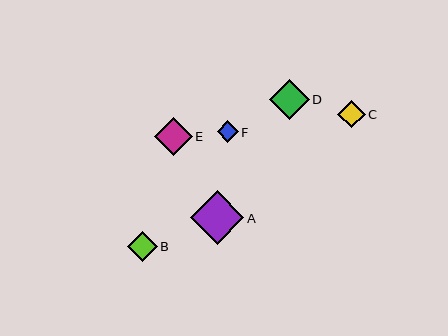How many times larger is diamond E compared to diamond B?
Diamond E is approximately 1.3 times the size of diamond B.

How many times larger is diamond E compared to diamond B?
Diamond E is approximately 1.3 times the size of diamond B.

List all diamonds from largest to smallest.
From largest to smallest: A, D, E, B, C, F.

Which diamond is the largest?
Diamond A is the largest with a size of approximately 54 pixels.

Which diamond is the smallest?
Diamond F is the smallest with a size of approximately 21 pixels.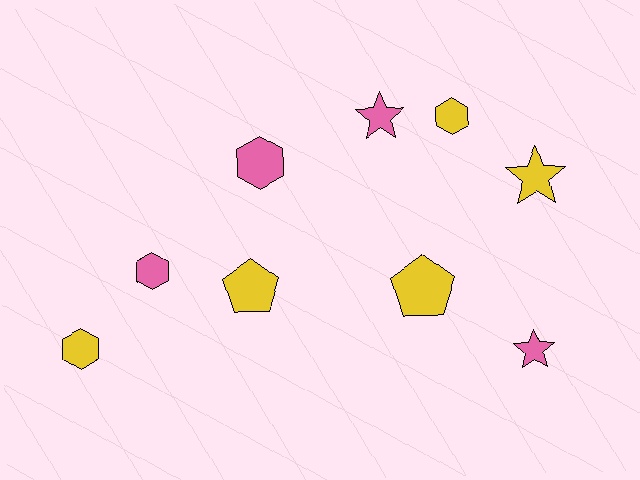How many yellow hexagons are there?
There are 2 yellow hexagons.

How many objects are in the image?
There are 9 objects.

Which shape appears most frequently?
Hexagon, with 4 objects.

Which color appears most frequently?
Yellow, with 5 objects.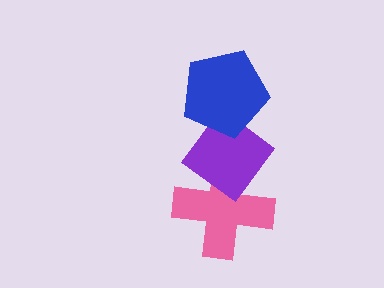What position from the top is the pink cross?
The pink cross is 3rd from the top.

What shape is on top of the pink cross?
The purple diamond is on top of the pink cross.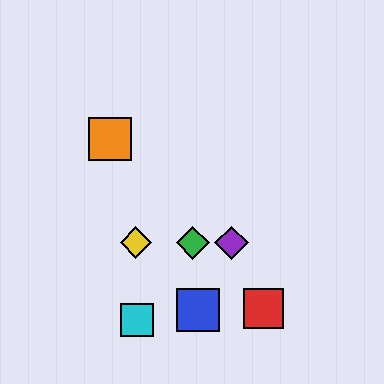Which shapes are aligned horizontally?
The green diamond, the yellow diamond, the purple diamond are aligned horizontally.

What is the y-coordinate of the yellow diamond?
The yellow diamond is at y≈243.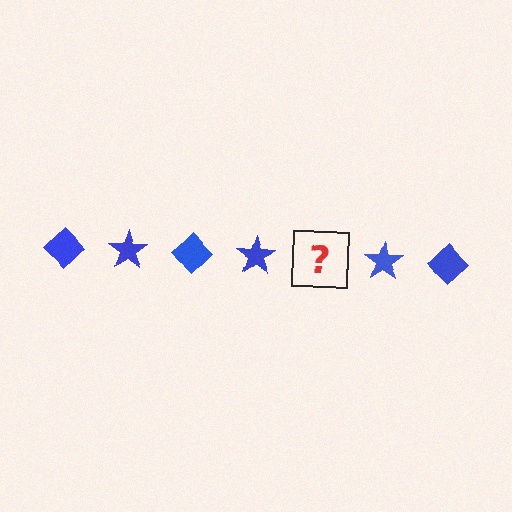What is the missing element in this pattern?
The missing element is a blue diamond.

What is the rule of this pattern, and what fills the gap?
The rule is that the pattern cycles through diamond, star shapes in blue. The gap should be filled with a blue diamond.